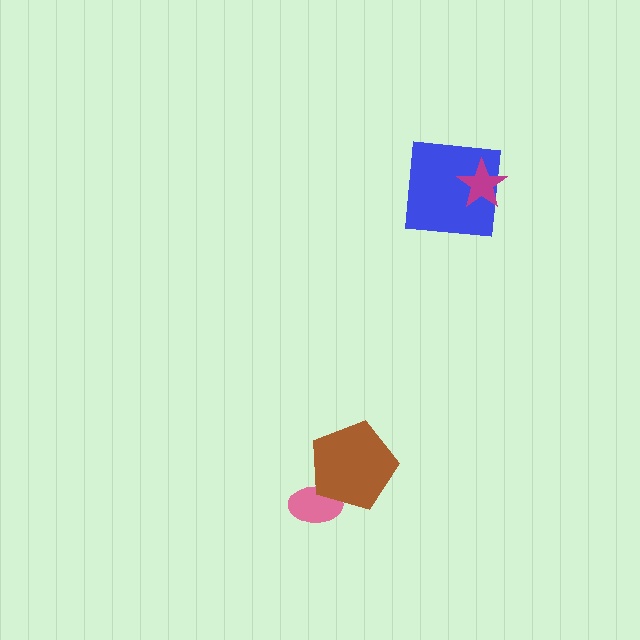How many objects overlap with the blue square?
1 object overlaps with the blue square.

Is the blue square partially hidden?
Yes, it is partially covered by another shape.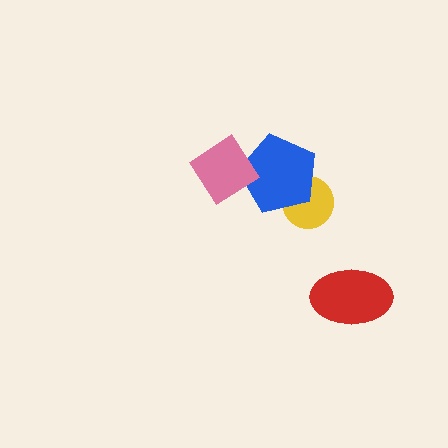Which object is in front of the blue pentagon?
The pink diamond is in front of the blue pentagon.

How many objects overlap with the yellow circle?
1 object overlaps with the yellow circle.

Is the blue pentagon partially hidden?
Yes, it is partially covered by another shape.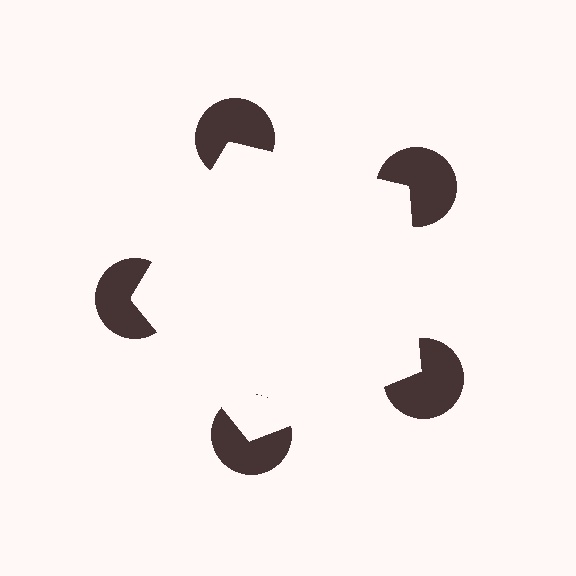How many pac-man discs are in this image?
There are 5 — one at each vertex of the illusory pentagon.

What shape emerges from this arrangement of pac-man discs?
An illusory pentagon — its edges are inferred from the aligned wedge cuts in the pac-man discs, not physically drawn.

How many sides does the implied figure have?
5 sides.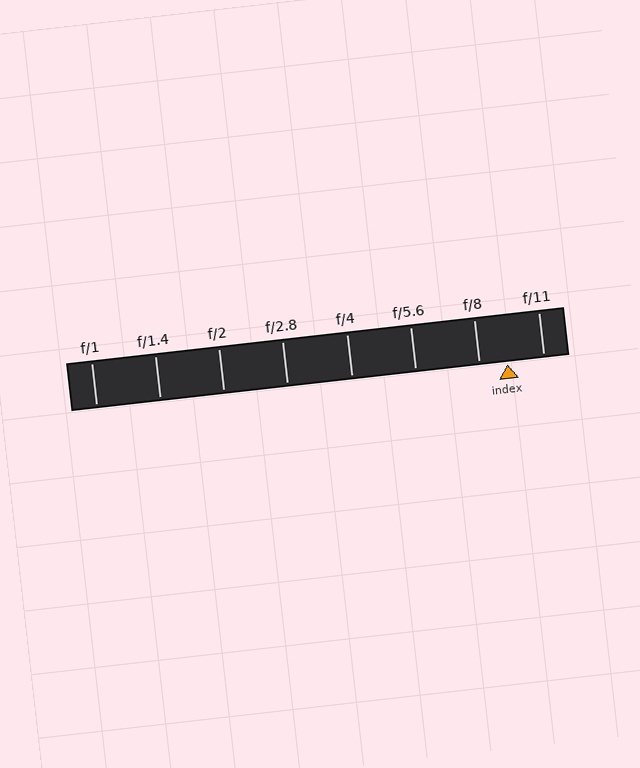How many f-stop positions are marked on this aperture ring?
There are 8 f-stop positions marked.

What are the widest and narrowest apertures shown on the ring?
The widest aperture shown is f/1 and the narrowest is f/11.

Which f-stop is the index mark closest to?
The index mark is closest to f/8.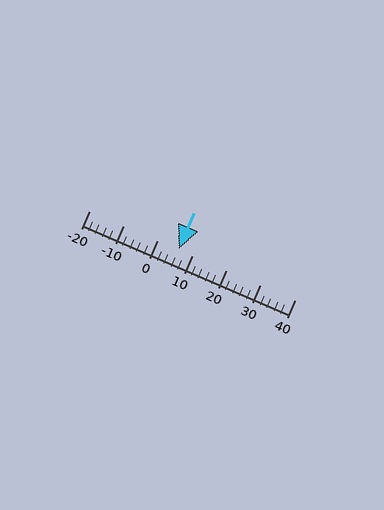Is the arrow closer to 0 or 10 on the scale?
The arrow is closer to 10.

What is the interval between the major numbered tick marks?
The major tick marks are spaced 10 units apart.